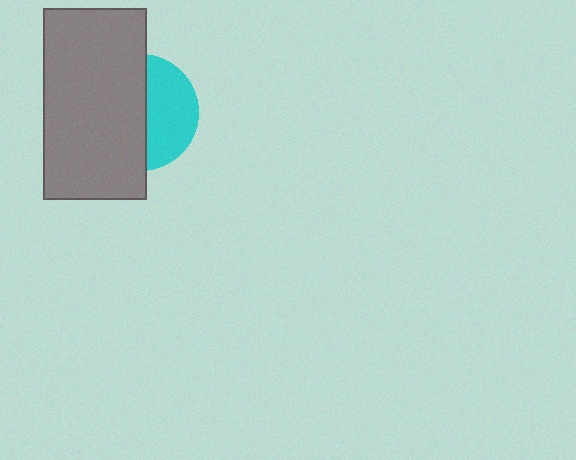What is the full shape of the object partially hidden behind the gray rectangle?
The partially hidden object is a cyan circle.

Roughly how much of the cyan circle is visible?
A small part of it is visible (roughly 42%).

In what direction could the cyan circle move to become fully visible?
The cyan circle could move right. That would shift it out from behind the gray rectangle entirely.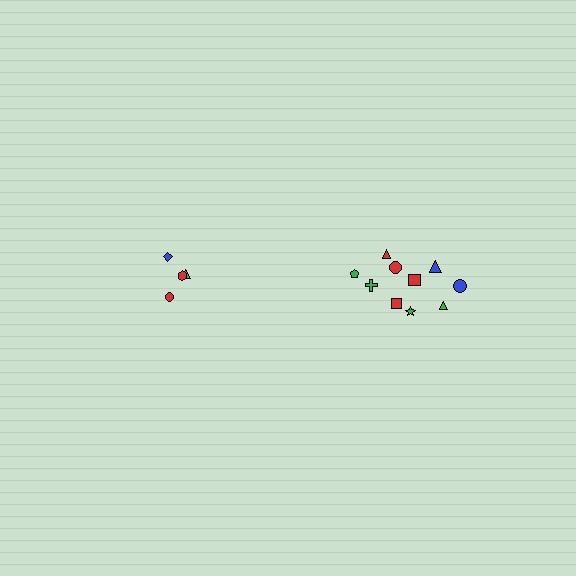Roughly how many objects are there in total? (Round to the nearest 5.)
Roughly 15 objects in total.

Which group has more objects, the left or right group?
The right group.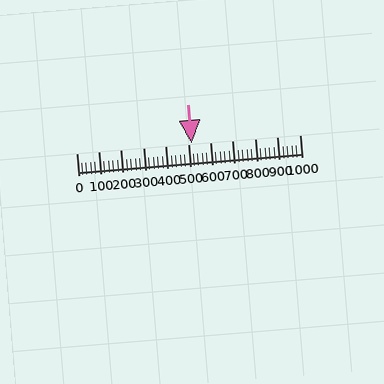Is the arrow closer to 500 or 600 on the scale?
The arrow is closer to 500.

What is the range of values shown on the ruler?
The ruler shows values from 0 to 1000.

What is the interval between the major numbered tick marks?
The major tick marks are spaced 100 units apart.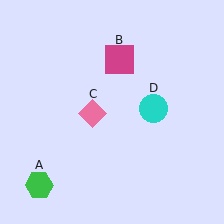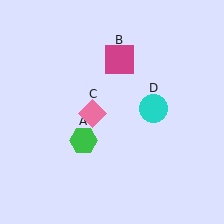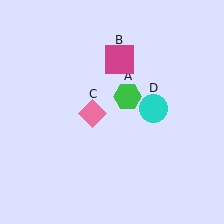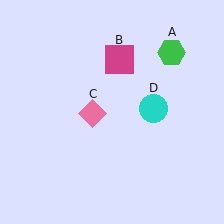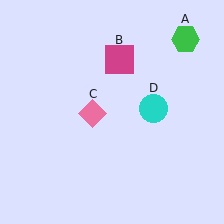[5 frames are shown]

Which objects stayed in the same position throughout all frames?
Magenta square (object B) and pink diamond (object C) and cyan circle (object D) remained stationary.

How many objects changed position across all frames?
1 object changed position: green hexagon (object A).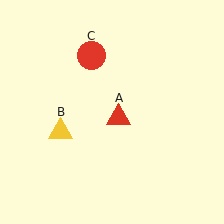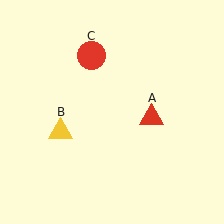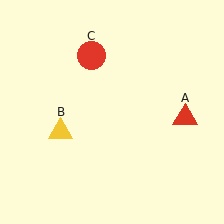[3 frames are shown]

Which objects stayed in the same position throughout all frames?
Yellow triangle (object B) and red circle (object C) remained stationary.